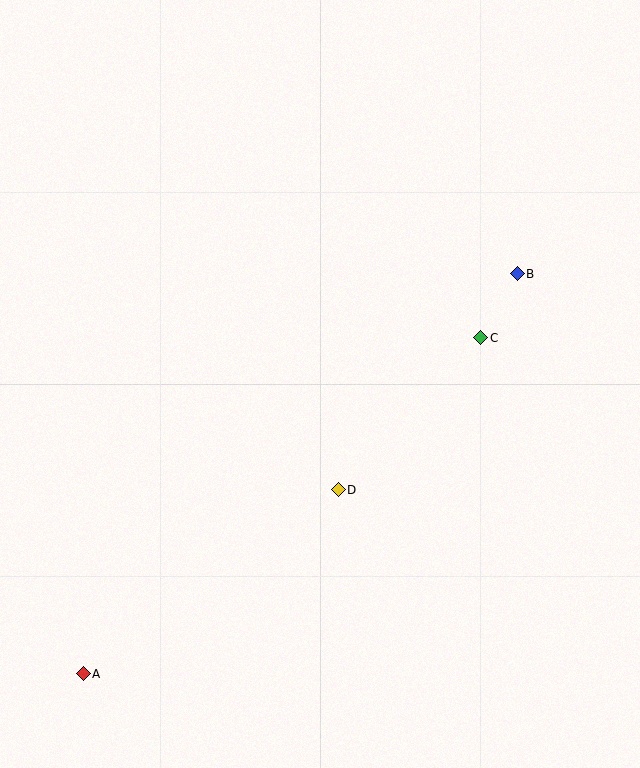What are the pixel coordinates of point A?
Point A is at (83, 674).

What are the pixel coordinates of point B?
Point B is at (517, 274).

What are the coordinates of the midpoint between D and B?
The midpoint between D and B is at (428, 382).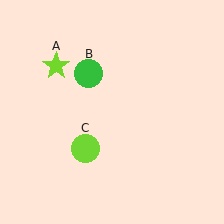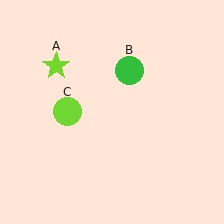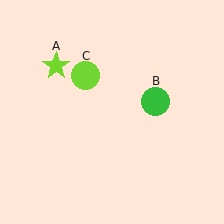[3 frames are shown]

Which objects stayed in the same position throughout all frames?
Lime star (object A) remained stationary.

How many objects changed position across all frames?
2 objects changed position: green circle (object B), lime circle (object C).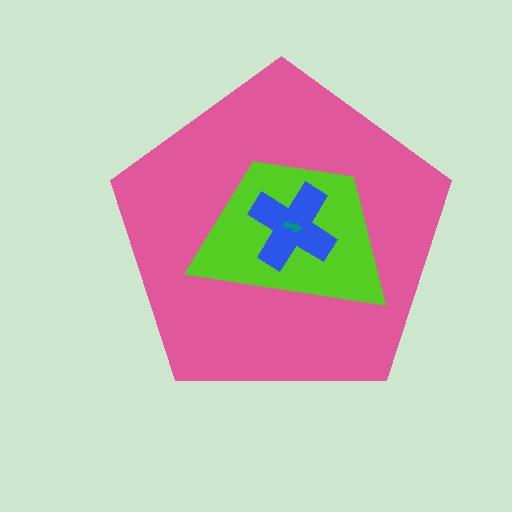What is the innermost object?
The teal arrow.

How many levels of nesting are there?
4.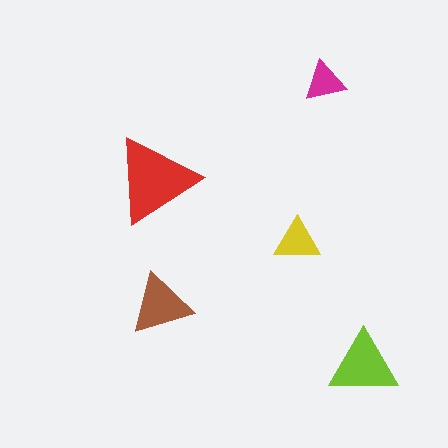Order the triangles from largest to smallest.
the red one, the lime one, the brown one, the yellow one, the magenta one.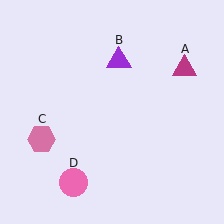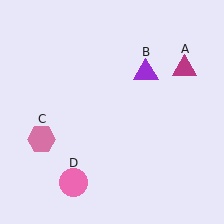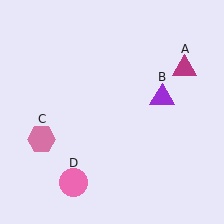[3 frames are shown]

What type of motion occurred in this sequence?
The purple triangle (object B) rotated clockwise around the center of the scene.